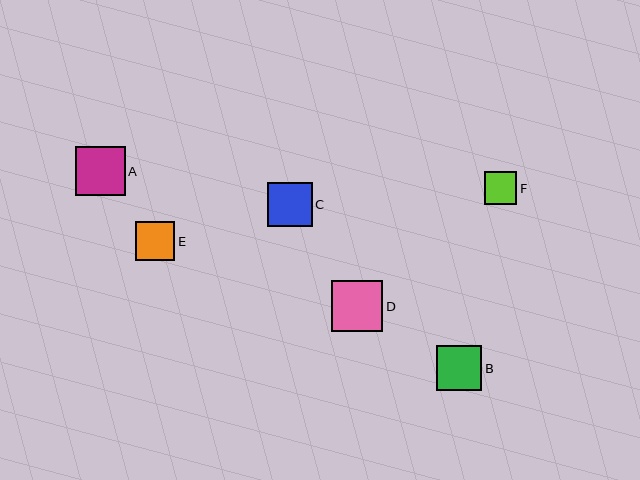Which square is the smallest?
Square F is the smallest with a size of approximately 33 pixels.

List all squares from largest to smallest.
From largest to smallest: D, A, B, C, E, F.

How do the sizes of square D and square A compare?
Square D and square A are approximately the same size.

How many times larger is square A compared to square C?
Square A is approximately 1.1 times the size of square C.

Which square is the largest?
Square D is the largest with a size of approximately 51 pixels.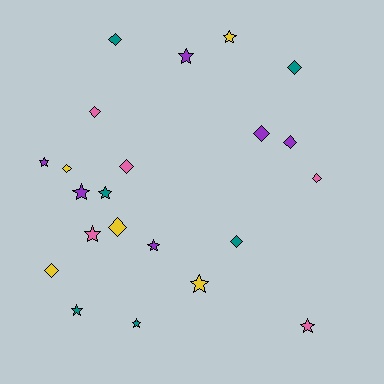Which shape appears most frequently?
Star, with 11 objects.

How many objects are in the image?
There are 22 objects.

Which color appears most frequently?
Teal, with 6 objects.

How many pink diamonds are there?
There are 3 pink diamonds.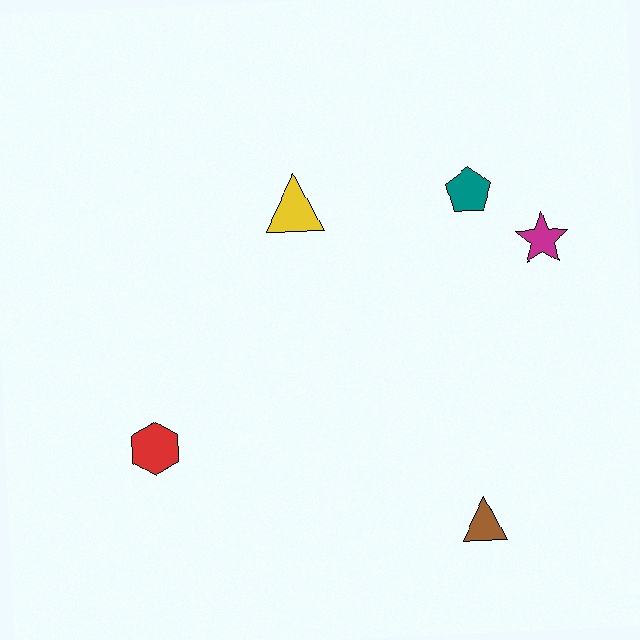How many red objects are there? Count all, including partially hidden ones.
There is 1 red object.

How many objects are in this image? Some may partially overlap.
There are 5 objects.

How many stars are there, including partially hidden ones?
There is 1 star.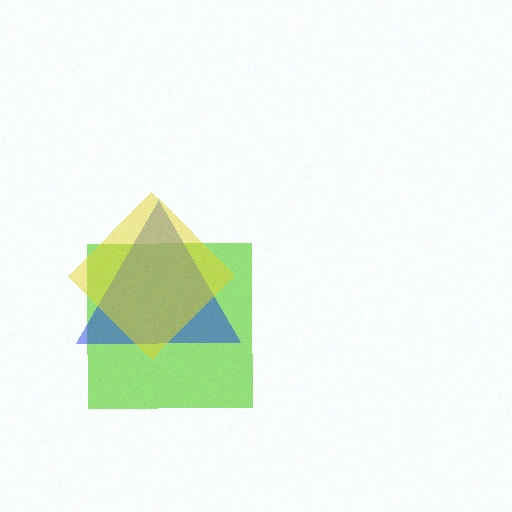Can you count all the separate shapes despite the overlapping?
Yes, there are 3 separate shapes.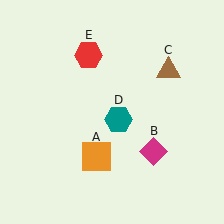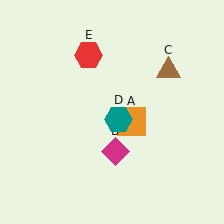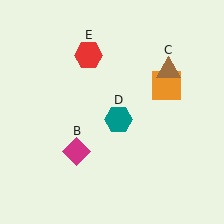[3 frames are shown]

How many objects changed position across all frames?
2 objects changed position: orange square (object A), magenta diamond (object B).